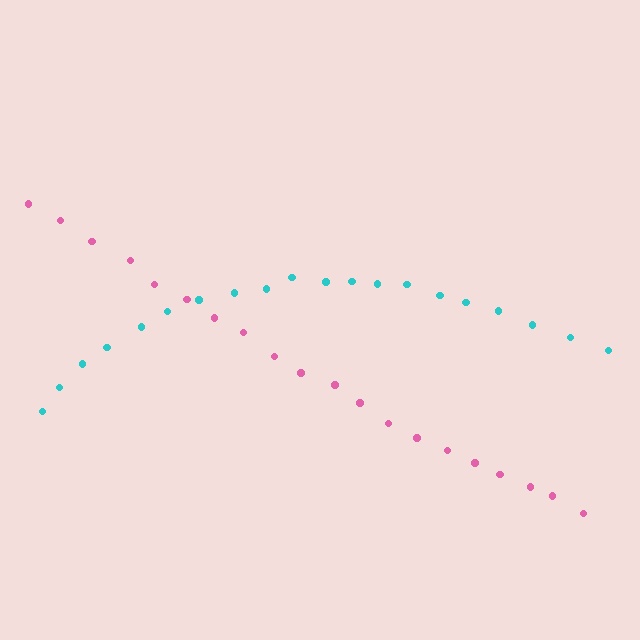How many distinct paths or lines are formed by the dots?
There are 2 distinct paths.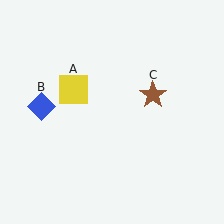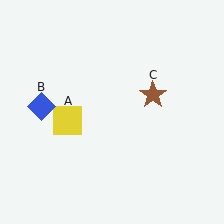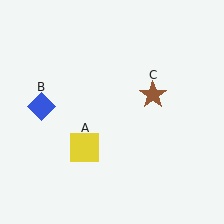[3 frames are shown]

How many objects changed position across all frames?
1 object changed position: yellow square (object A).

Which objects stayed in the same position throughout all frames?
Blue diamond (object B) and brown star (object C) remained stationary.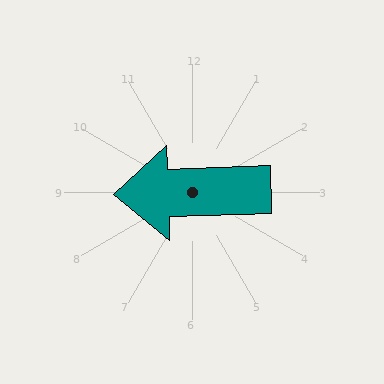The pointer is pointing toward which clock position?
Roughly 9 o'clock.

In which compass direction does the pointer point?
West.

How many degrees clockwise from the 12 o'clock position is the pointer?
Approximately 268 degrees.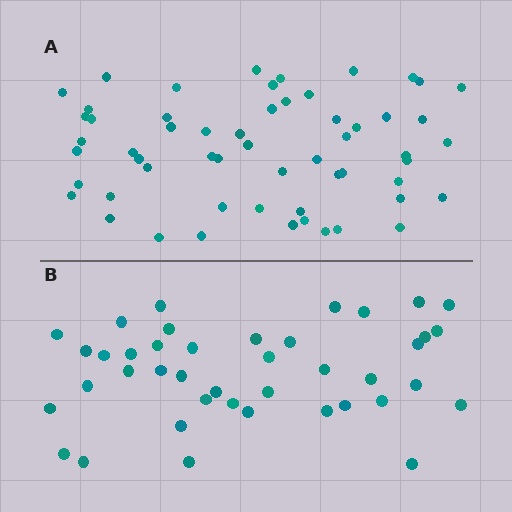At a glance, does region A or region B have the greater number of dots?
Region A (the top region) has more dots.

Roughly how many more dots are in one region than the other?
Region A has approximately 15 more dots than region B.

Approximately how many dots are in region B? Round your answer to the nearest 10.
About 40 dots. (The exact count is 41, which rounds to 40.)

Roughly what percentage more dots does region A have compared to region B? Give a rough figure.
About 40% more.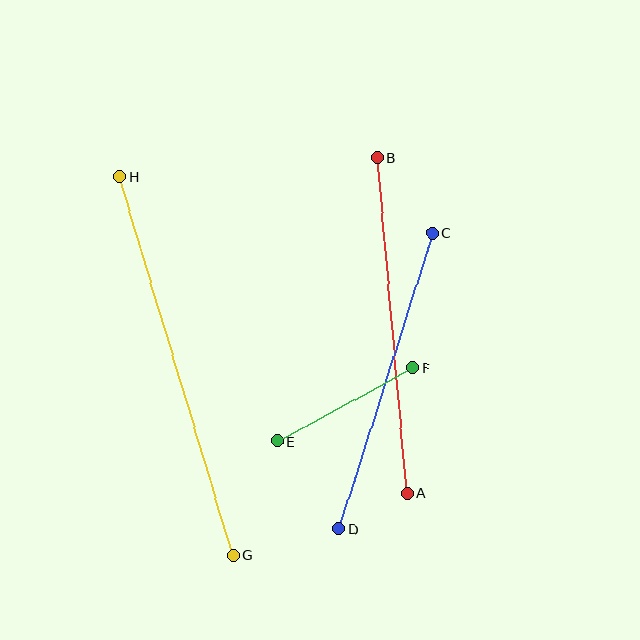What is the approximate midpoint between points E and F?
The midpoint is at approximately (345, 405) pixels.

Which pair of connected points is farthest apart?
Points G and H are farthest apart.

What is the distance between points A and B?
The distance is approximately 337 pixels.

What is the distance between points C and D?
The distance is approximately 311 pixels.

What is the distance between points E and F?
The distance is approximately 154 pixels.